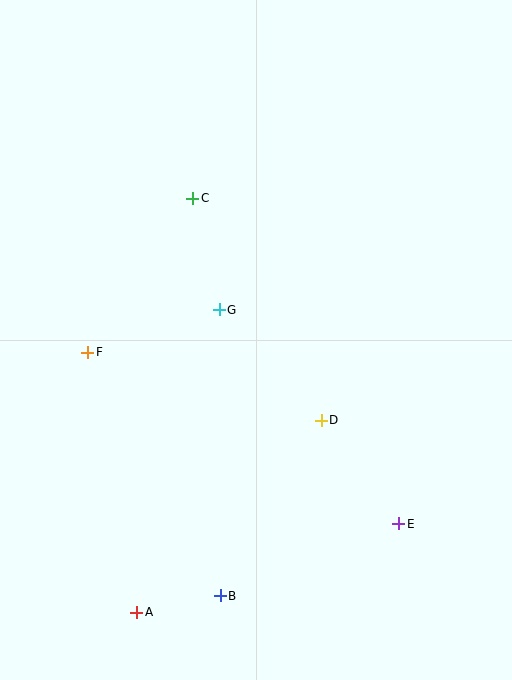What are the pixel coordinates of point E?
Point E is at (399, 524).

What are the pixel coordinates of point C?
Point C is at (193, 198).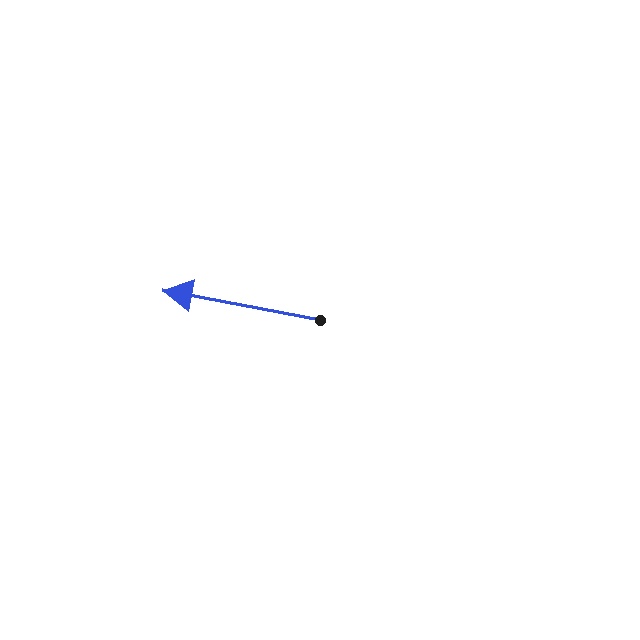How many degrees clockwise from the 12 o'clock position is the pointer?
Approximately 281 degrees.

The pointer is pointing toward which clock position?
Roughly 9 o'clock.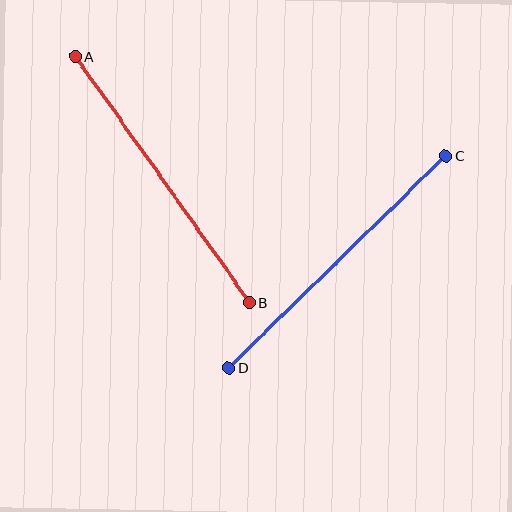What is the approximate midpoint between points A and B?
The midpoint is at approximately (162, 180) pixels.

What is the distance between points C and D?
The distance is approximately 304 pixels.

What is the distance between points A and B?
The distance is approximately 302 pixels.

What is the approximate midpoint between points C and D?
The midpoint is at approximately (337, 262) pixels.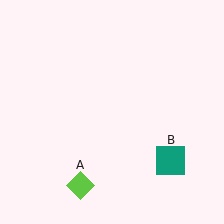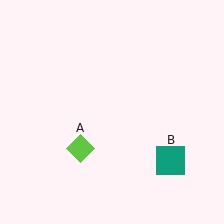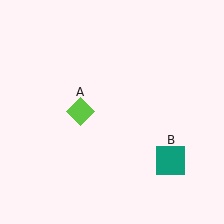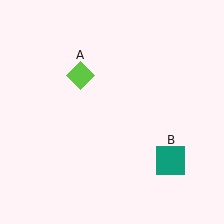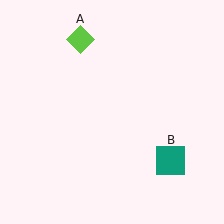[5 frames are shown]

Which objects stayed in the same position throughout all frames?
Teal square (object B) remained stationary.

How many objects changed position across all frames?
1 object changed position: lime diamond (object A).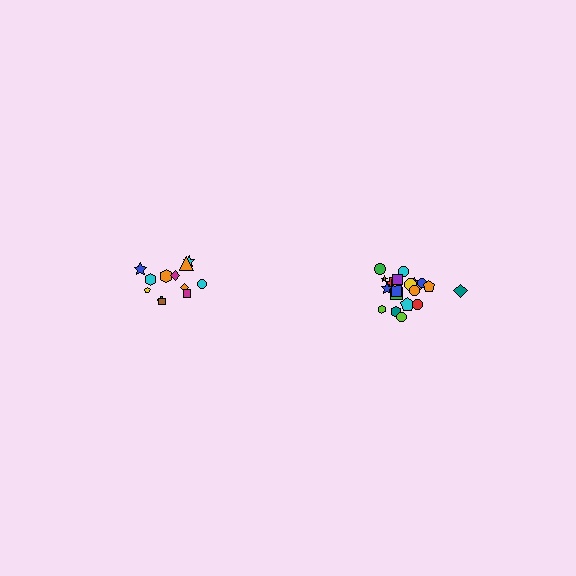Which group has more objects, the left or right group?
The right group.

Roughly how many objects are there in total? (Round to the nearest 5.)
Roughly 35 objects in total.